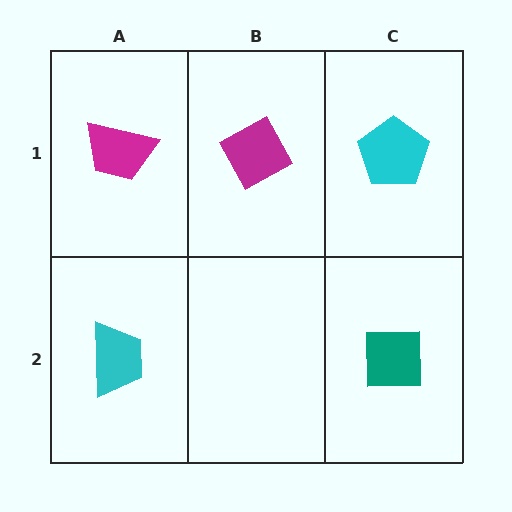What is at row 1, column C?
A cyan pentagon.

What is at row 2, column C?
A teal square.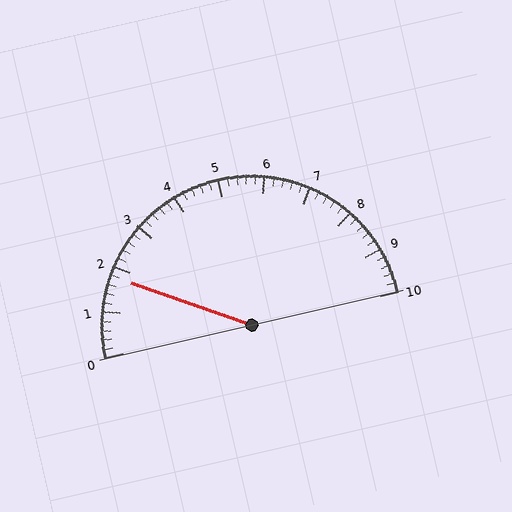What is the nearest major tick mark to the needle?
The nearest major tick mark is 2.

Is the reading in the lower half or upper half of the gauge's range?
The reading is in the lower half of the range (0 to 10).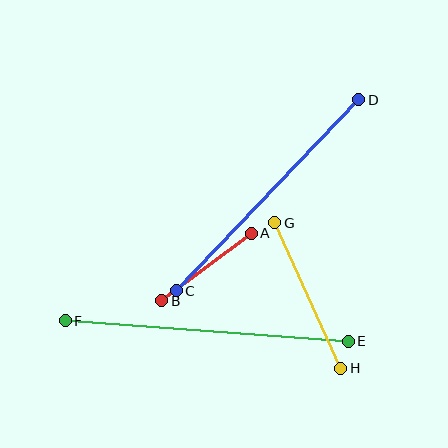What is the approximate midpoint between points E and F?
The midpoint is at approximately (207, 331) pixels.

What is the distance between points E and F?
The distance is approximately 284 pixels.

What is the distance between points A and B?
The distance is approximately 112 pixels.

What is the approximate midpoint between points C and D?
The midpoint is at approximately (268, 195) pixels.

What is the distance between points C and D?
The distance is approximately 264 pixels.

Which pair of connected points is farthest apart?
Points E and F are farthest apart.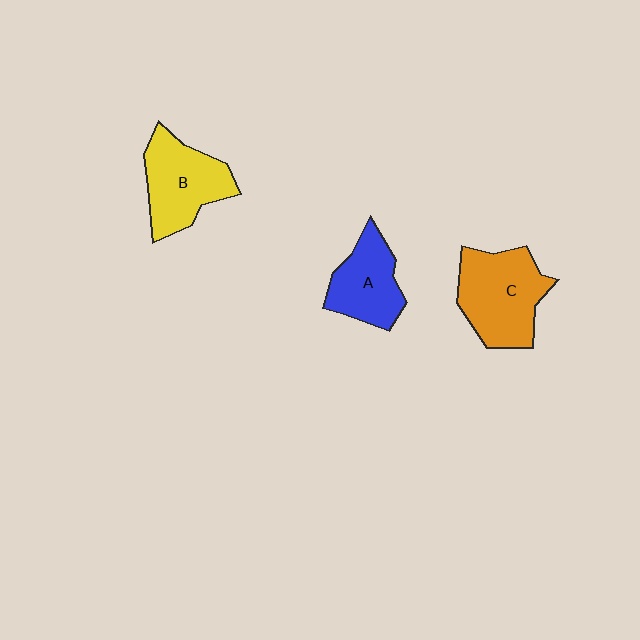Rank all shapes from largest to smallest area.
From largest to smallest: C (orange), B (yellow), A (blue).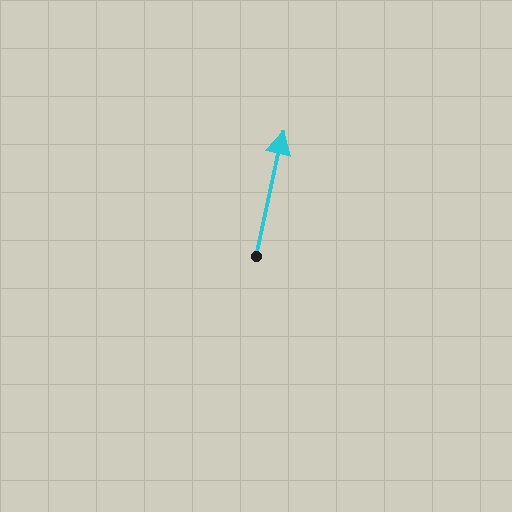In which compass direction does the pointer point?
North.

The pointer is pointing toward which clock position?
Roughly 12 o'clock.